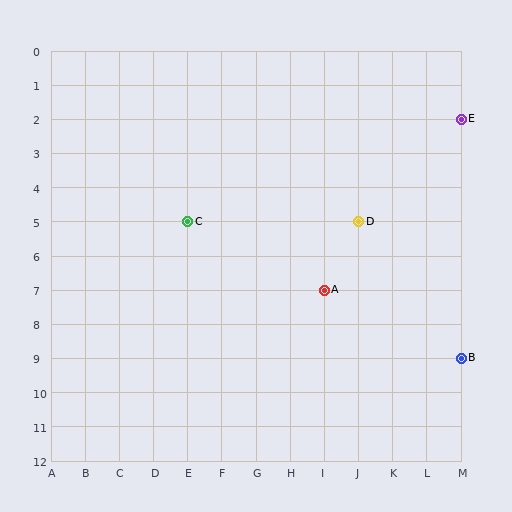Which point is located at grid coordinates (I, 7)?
Point A is at (I, 7).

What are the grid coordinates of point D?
Point D is at grid coordinates (J, 5).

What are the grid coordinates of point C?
Point C is at grid coordinates (E, 5).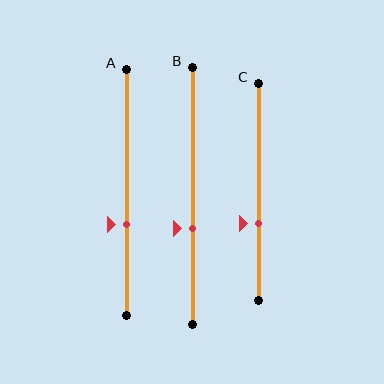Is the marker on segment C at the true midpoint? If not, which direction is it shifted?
No, the marker on segment C is shifted downward by about 15% of the segment length.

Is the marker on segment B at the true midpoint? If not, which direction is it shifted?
No, the marker on segment B is shifted downward by about 13% of the segment length.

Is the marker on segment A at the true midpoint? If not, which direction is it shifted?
No, the marker on segment A is shifted downward by about 13% of the segment length.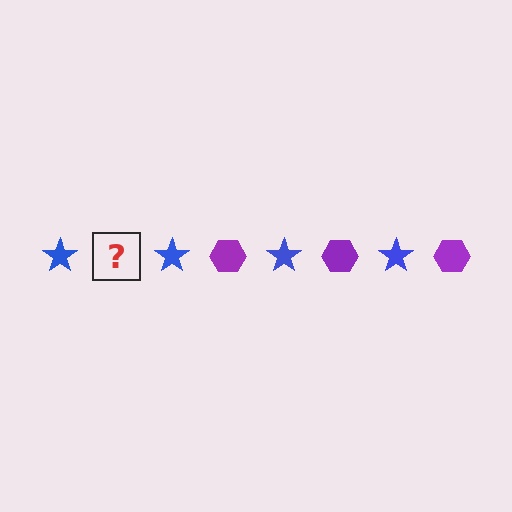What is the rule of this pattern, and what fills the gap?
The rule is that the pattern alternates between blue star and purple hexagon. The gap should be filled with a purple hexagon.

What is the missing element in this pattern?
The missing element is a purple hexagon.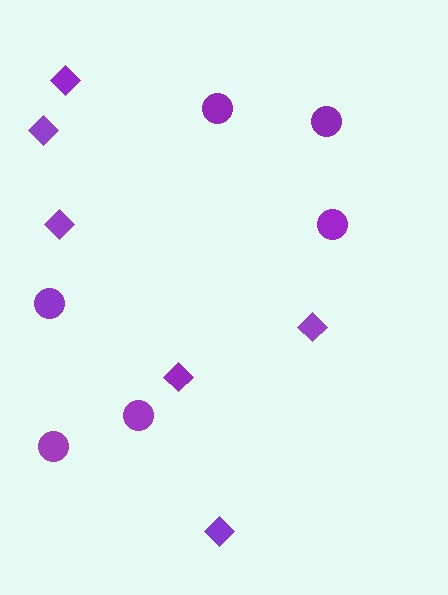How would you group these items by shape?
There are 2 groups: one group of diamonds (6) and one group of circles (6).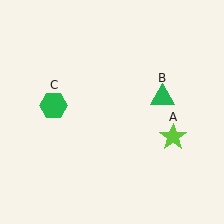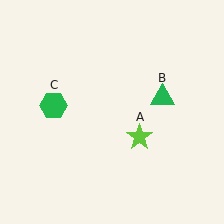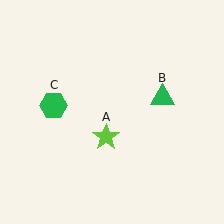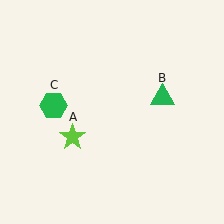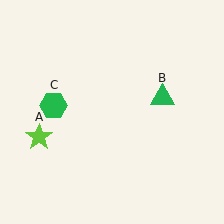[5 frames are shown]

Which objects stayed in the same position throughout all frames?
Green triangle (object B) and green hexagon (object C) remained stationary.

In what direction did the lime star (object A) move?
The lime star (object A) moved left.